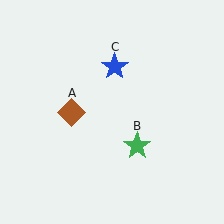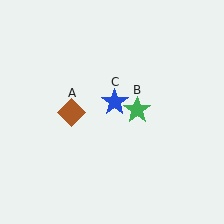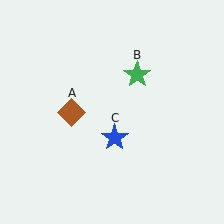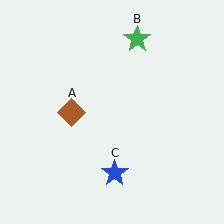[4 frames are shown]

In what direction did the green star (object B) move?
The green star (object B) moved up.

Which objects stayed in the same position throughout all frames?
Brown diamond (object A) remained stationary.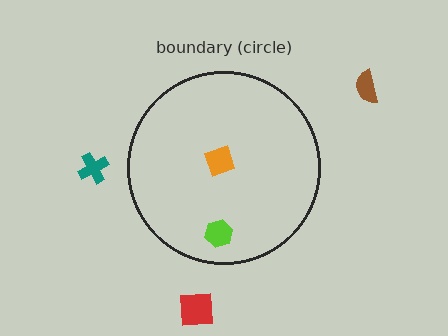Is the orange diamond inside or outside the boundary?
Inside.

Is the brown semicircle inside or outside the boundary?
Outside.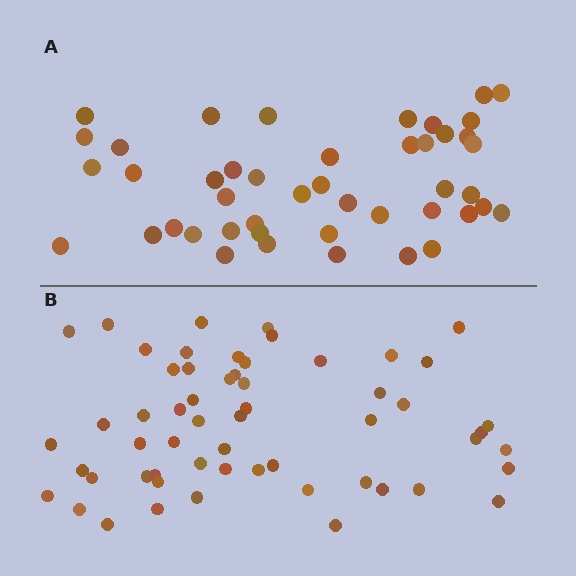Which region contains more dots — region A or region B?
Region B (the bottom region) has more dots.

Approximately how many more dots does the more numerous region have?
Region B has roughly 12 or so more dots than region A.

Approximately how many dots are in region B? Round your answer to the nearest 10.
About 60 dots. (The exact count is 57, which rounds to 60.)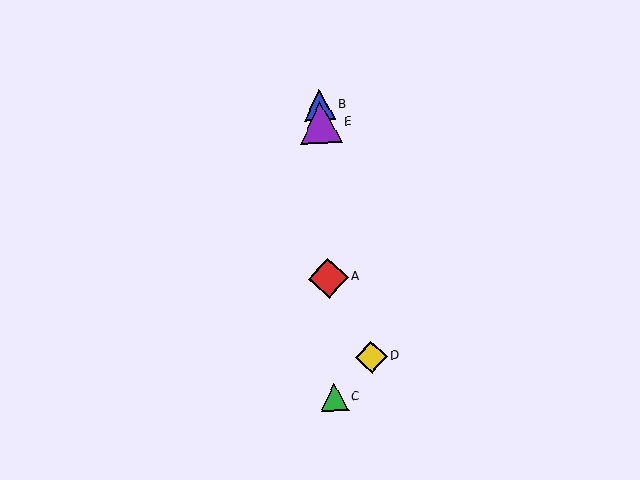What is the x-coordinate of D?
Object D is at x≈371.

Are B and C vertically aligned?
Yes, both are at x≈320.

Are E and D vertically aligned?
No, E is at x≈320 and D is at x≈371.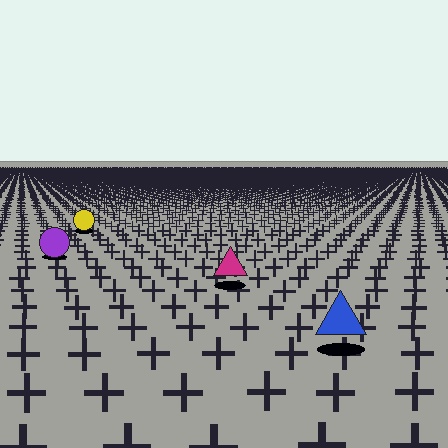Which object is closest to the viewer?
The blue triangle is closest. The texture marks near it are larger and more spread out.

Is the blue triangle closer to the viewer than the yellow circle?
Yes. The blue triangle is closer — you can tell from the texture gradient: the ground texture is coarser near it.